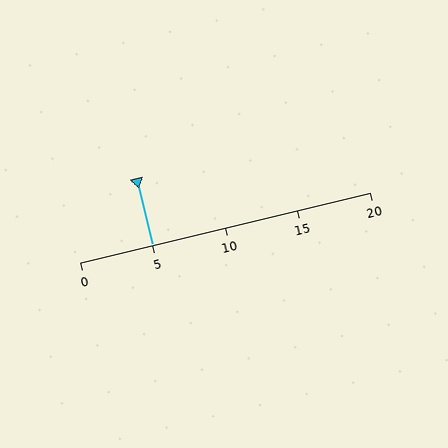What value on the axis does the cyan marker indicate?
The marker indicates approximately 5.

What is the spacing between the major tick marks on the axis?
The major ticks are spaced 5 apart.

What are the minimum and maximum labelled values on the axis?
The axis runs from 0 to 20.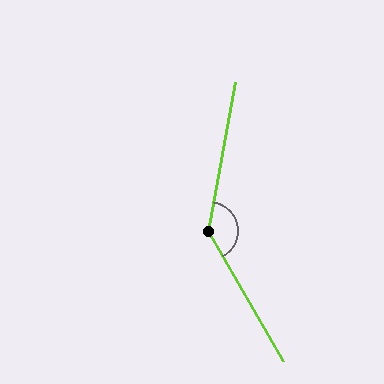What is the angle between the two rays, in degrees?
Approximately 140 degrees.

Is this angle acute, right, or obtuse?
It is obtuse.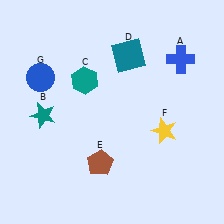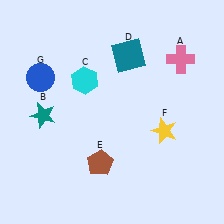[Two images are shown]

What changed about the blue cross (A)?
In Image 1, A is blue. In Image 2, it changed to pink.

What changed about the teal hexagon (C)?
In Image 1, C is teal. In Image 2, it changed to cyan.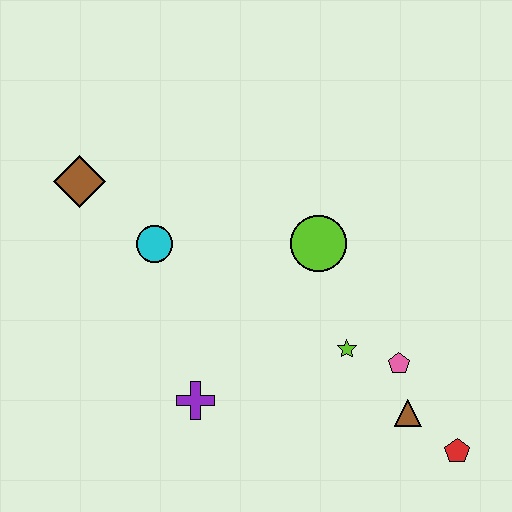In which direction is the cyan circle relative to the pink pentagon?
The cyan circle is to the left of the pink pentagon.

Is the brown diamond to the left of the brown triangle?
Yes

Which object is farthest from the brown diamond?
The red pentagon is farthest from the brown diamond.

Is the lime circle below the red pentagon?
No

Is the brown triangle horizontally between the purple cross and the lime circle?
No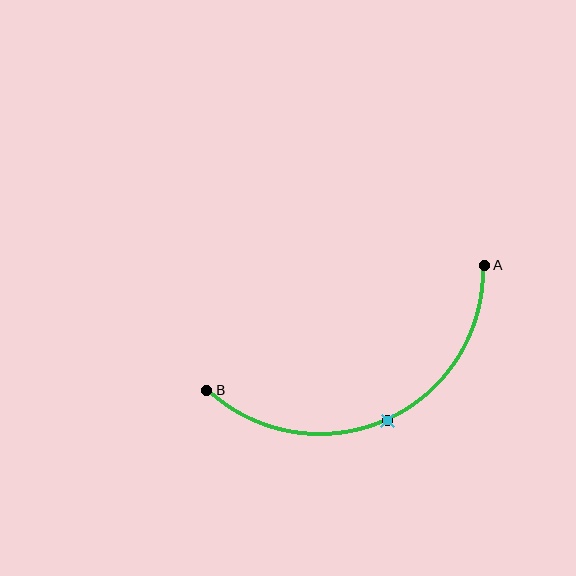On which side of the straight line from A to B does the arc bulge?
The arc bulges below the straight line connecting A and B.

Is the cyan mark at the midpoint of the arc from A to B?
Yes. The cyan mark lies on the arc at equal arc-length from both A and B — it is the arc midpoint.